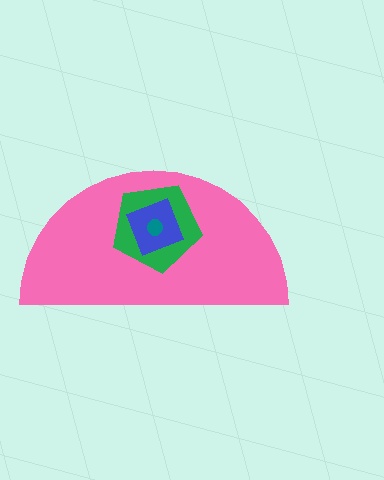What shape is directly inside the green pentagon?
The blue diamond.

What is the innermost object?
The teal circle.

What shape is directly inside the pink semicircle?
The green pentagon.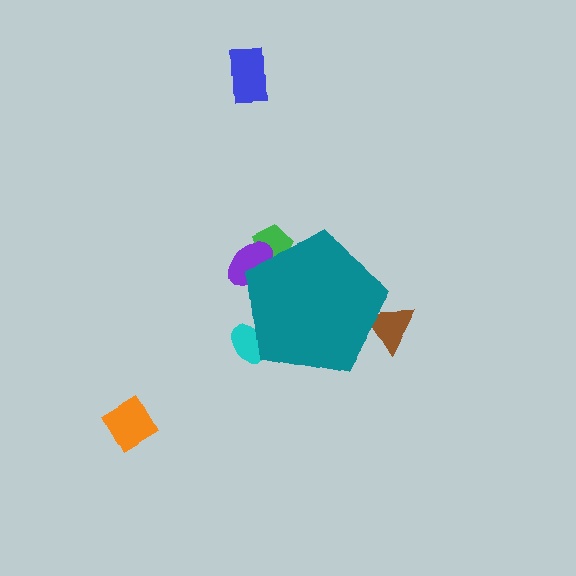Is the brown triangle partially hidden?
Yes, the brown triangle is partially hidden behind the teal pentagon.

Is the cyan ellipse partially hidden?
Yes, the cyan ellipse is partially hidden behind the teal pentagon.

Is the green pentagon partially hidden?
Yes, the green pentagon is partially hidden behind the teal pentagon.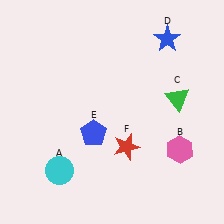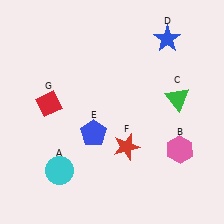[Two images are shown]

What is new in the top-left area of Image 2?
A red diamond (G) was added in the top-left area of Image 2.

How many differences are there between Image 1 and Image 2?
There is 1 difference between the two images.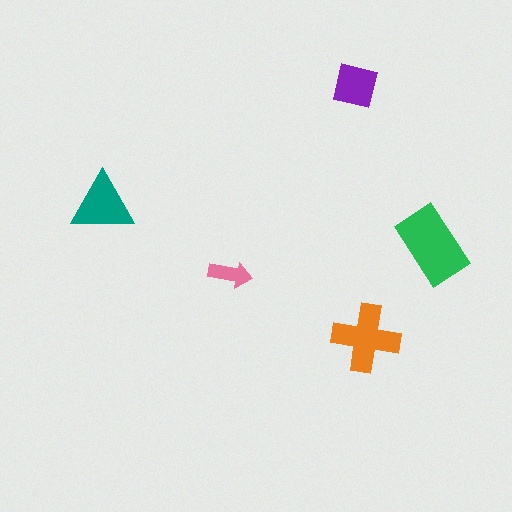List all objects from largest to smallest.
The green rectangle, the orange cross, the teal triangle, the purple square, the pink arrow.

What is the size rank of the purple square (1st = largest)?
4th.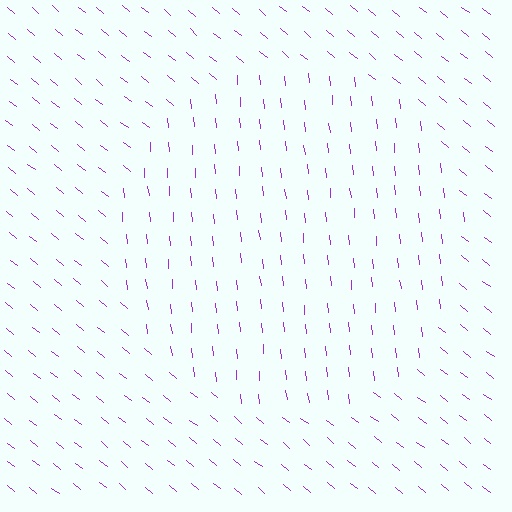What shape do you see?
I see a circle.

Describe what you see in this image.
The image is filled with small purple line segments. A circle region in the image has lines oriented differently from the surrounding lines, creating a visible texture boundary.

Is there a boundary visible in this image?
Yes, there is a texture boundary formed by a change in line orientation.